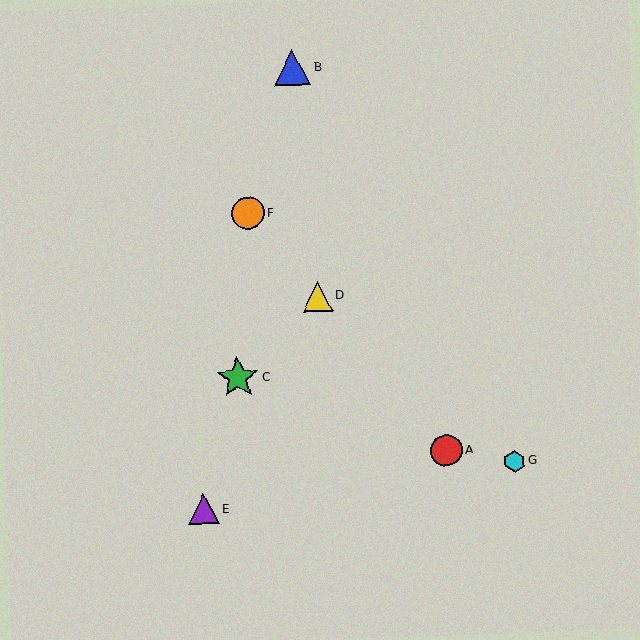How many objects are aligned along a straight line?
3 objects (A, D, F) are aligned along a straight line.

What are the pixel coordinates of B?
Object B is at (292, 67).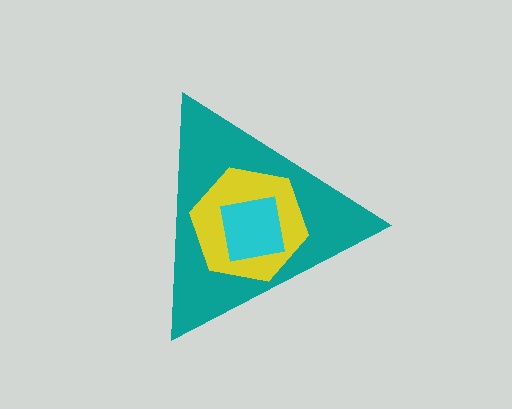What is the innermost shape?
The cyan square.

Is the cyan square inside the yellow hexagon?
Yes.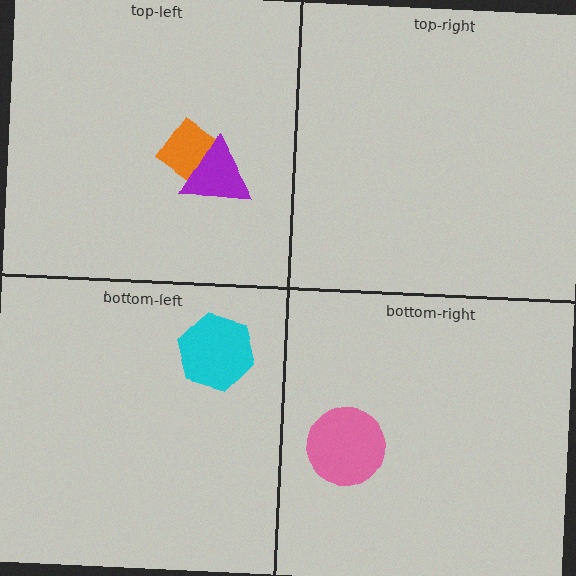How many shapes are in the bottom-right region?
1.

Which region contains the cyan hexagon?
The bottom-left region.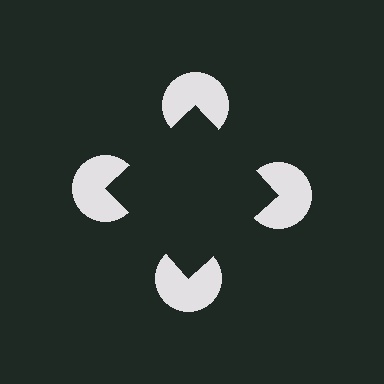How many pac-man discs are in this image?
There are 4 — one at each vertex of the illusory square.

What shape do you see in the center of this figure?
An illusory square — its edges are inferred from the aligned wedge cuts in the pac-man discs, not physically drawn.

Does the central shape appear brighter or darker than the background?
It typically appears slightly darker than the background, even though no actual brightness change is drawn.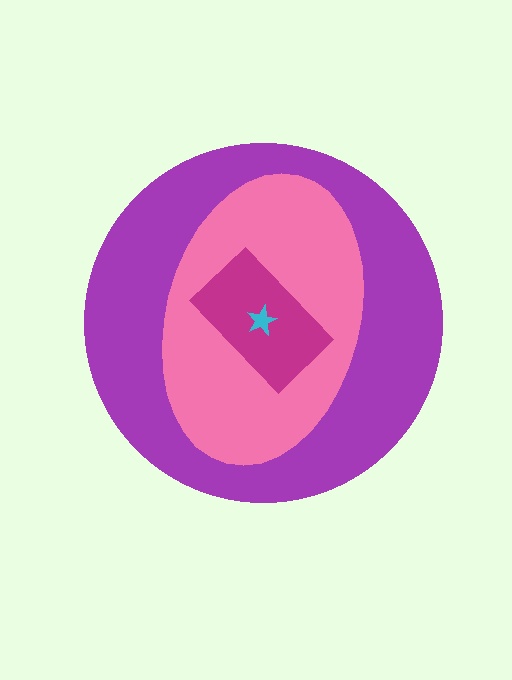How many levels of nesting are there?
4.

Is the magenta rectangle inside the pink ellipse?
Yes.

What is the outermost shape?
The purple circle.